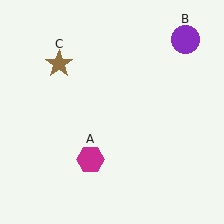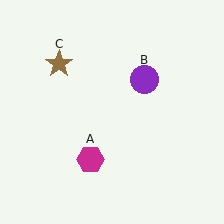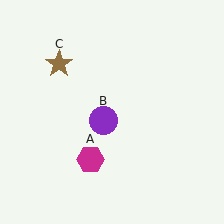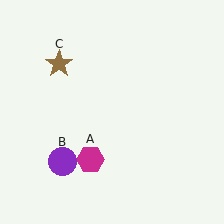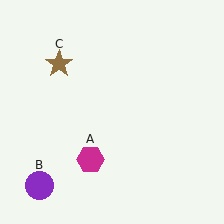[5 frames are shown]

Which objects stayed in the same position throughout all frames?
Magenta hexagon (object A) and brown star (object C) remained stationary.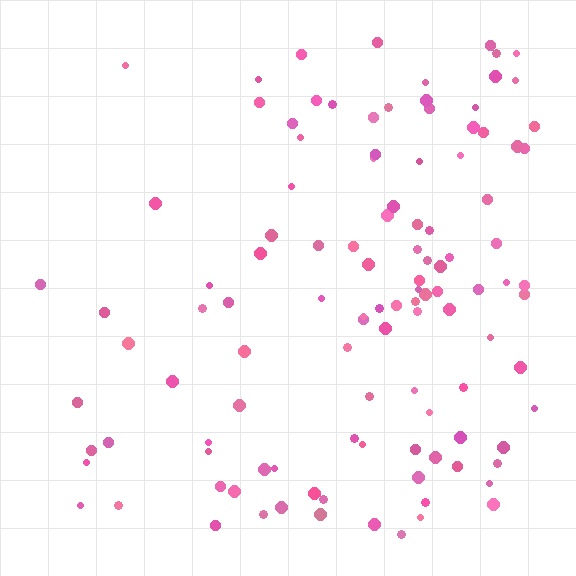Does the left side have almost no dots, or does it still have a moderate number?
Still a moderate number, just noticeably fewer than the right.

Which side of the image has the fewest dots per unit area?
The left.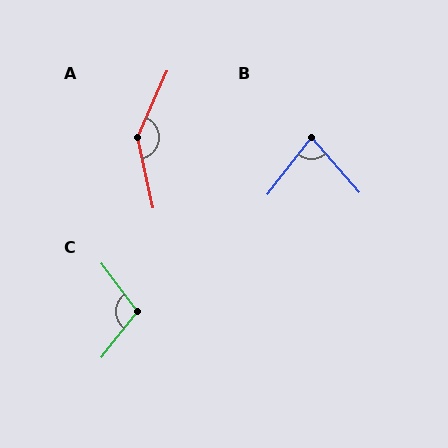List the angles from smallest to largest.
B (79°), C (106°), A (144°).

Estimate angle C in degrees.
Approximately 106 degrees.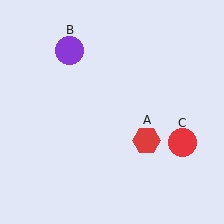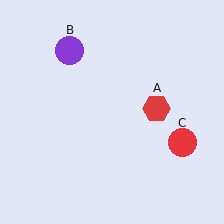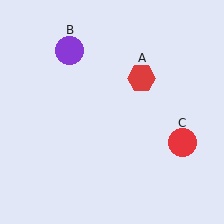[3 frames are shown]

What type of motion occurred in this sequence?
The red hexagon (object A) rotated counterclockwise around the center of the scene.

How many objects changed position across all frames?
1 object changed position: red hexagon (object A).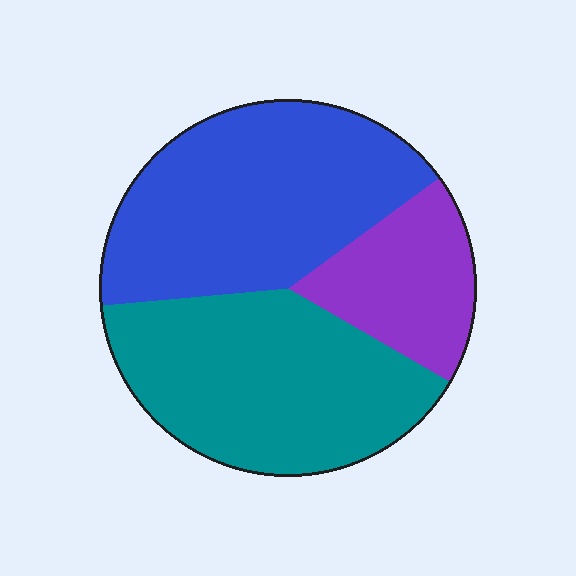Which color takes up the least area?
Purple, at roughly 20%.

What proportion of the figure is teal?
Teal takes up about two fifths (2/5) of the figure.